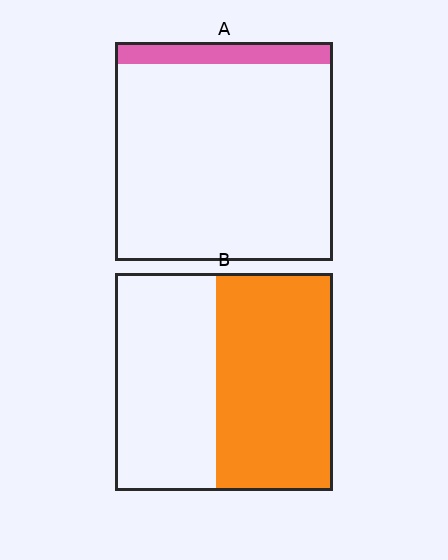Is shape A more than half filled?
No.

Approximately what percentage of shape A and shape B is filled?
A is approximately 10% and B is approximately 55%.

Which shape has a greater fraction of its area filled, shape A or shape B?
Shape B.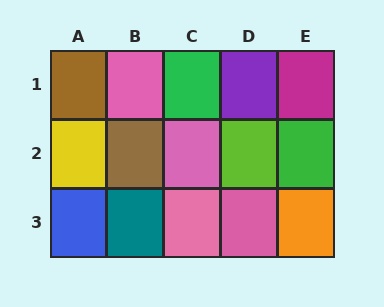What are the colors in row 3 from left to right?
Blue, teal, pink, pink, orange.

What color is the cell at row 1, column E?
Magenta.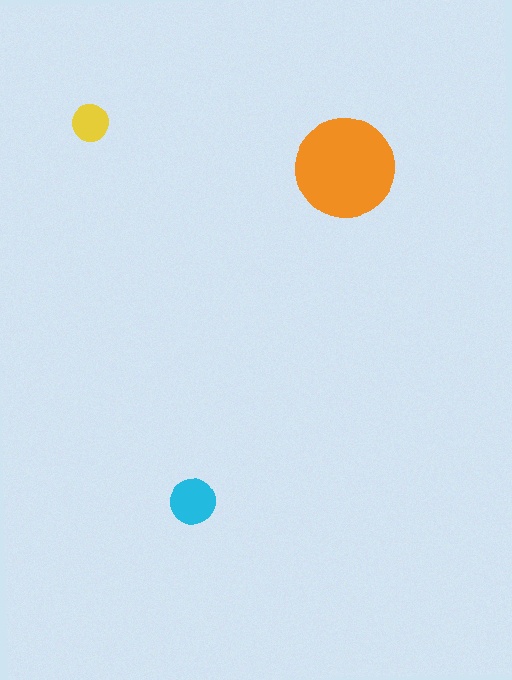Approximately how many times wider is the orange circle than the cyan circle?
About 2 times wider.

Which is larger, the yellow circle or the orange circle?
The orange one.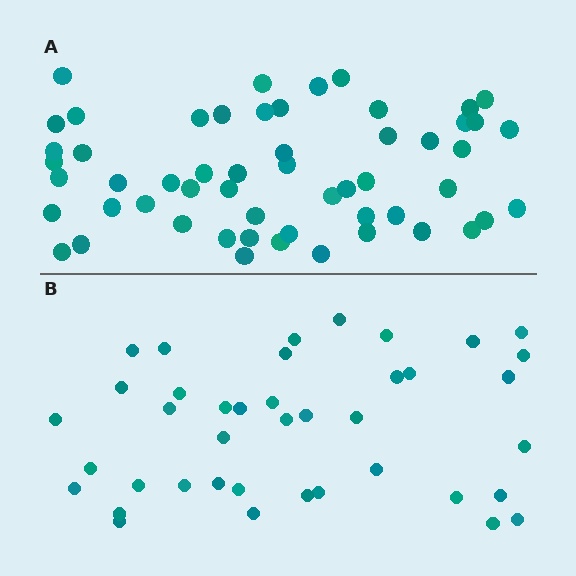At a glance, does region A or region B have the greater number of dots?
Region A (the top region) has more dots.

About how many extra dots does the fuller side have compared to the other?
Region A has approximately 15 more dots than region B.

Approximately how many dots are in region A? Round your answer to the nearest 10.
About 60 dots. (The exact count is 55, which rounds to 60.)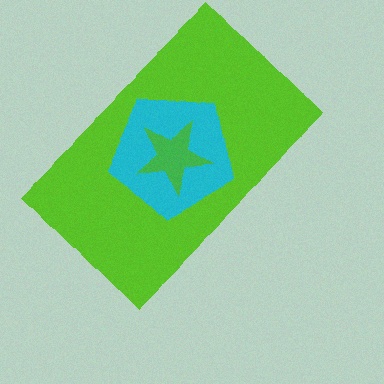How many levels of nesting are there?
3.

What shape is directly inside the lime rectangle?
The cyan pentagon.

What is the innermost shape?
The green star.